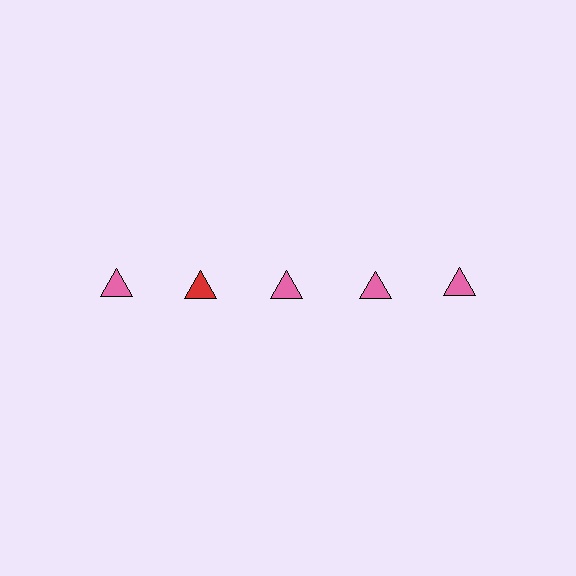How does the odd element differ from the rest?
It has a different color: red instead of pink.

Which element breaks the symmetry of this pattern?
The red triangle in the top row, second from left column breaks the symmetry. All other shapes are pink triangles.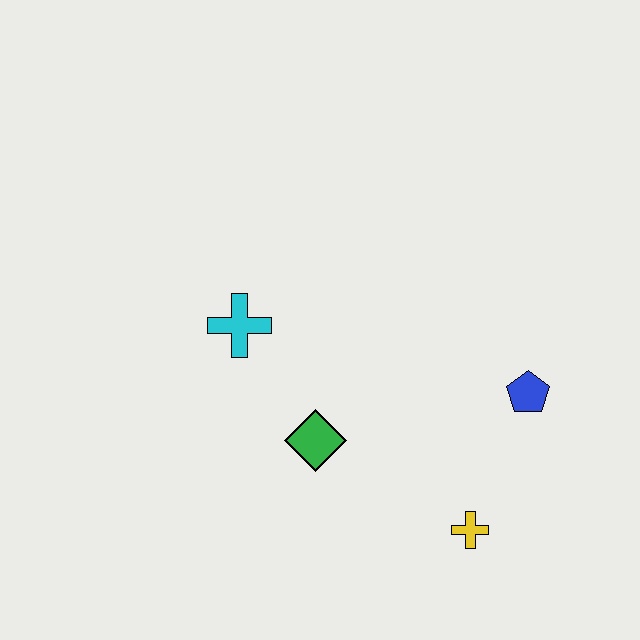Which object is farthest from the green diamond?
The blue pentagon is farthest from the green diamond.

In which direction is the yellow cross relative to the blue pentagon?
The yellow cross is below the blue pentagon.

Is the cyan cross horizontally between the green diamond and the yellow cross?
No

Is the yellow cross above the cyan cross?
No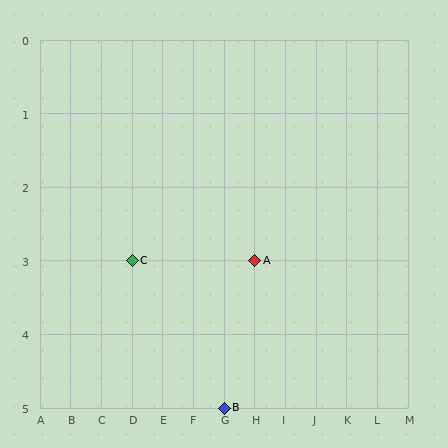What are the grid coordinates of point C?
Point C is at grid coordinates (D, 3).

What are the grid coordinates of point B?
Point B is at grid coordinates (G, 5).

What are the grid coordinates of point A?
Point A is at grid coordinates (H, 3).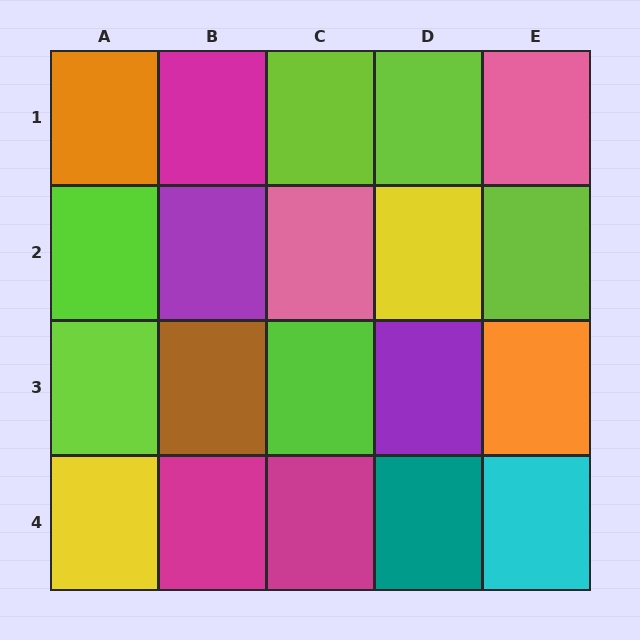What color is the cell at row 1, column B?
Magenta.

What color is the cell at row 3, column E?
Orange.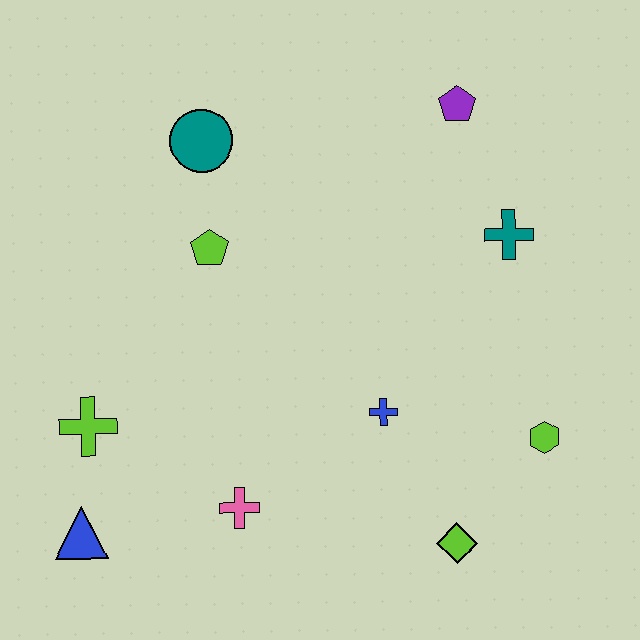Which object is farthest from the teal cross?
The blue triangle is farthest from the teal cross.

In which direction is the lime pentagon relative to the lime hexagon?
The lime pentagon is to the left of the lime hexagon.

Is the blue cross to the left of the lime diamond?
Yes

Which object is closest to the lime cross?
The blue triangle is closest to the lime cross.